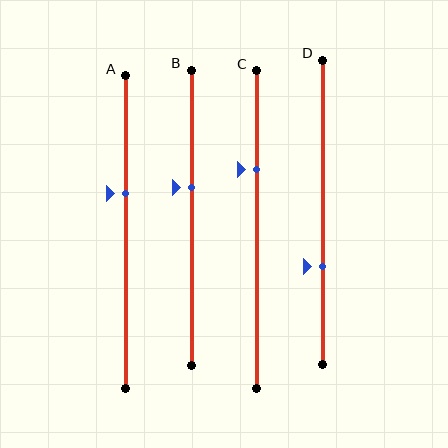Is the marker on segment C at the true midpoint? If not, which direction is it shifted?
No, the marker on segment C is shifted upward by about 19% of the segment length.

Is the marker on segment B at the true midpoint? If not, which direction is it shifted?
No, the marker on segment B is shifted upward by about 10% of the segment length.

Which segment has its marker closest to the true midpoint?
Segment B has its marker closest to the true midpoint.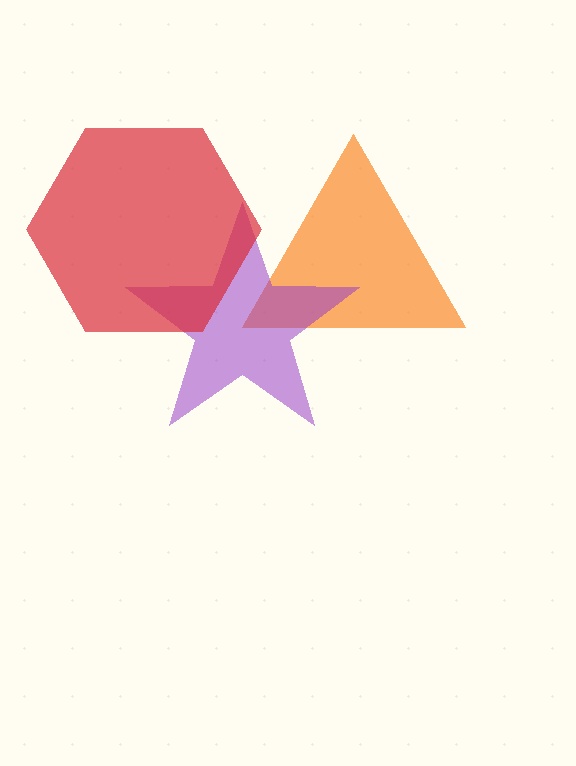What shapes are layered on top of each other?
The layered shapes are: an orange triangle, a purple star, a red hexagon.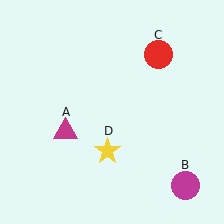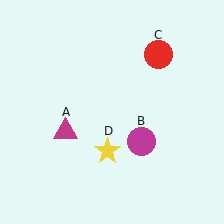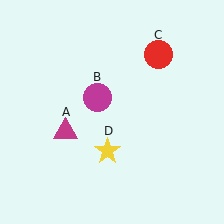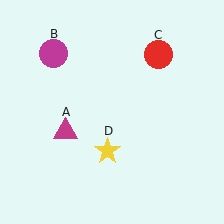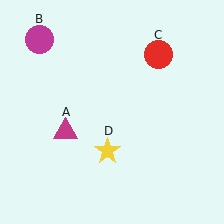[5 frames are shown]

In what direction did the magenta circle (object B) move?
The magenta circle (object B) moved up and to the left.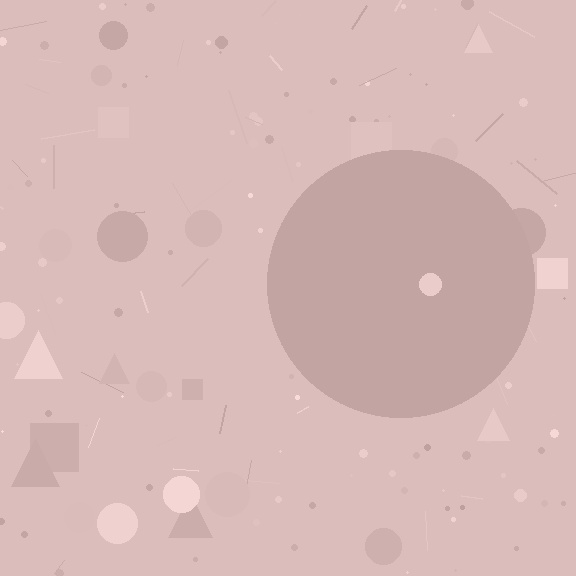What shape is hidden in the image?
A circle is hidden in the image.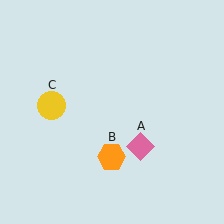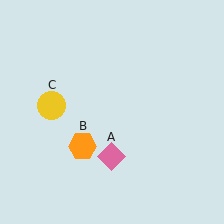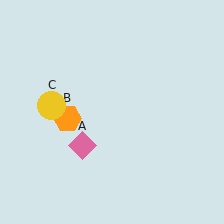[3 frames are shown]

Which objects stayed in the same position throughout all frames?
Yellow circle (object C) remained stationary.